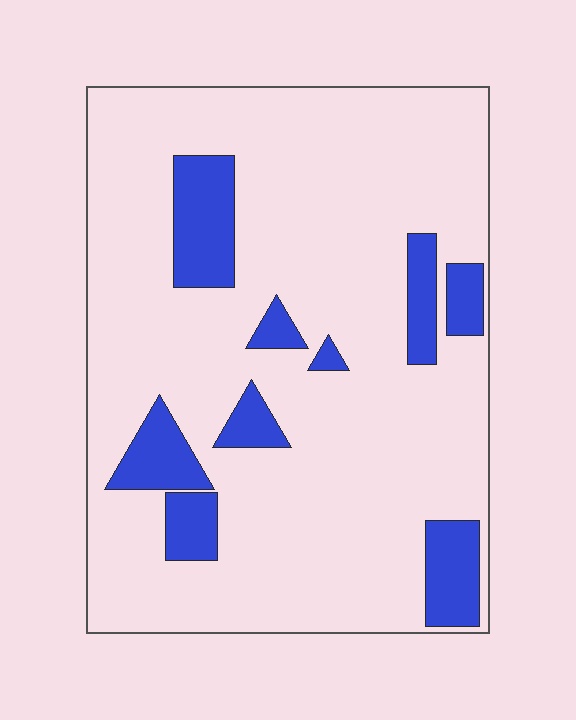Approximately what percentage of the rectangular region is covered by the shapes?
Approximately 15%.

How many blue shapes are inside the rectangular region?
9.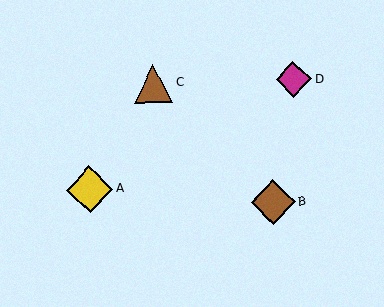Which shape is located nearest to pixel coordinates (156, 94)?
The brown triangle (labeled C) at (153, 84) is nearest to that location.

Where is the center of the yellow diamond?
The center of the yellow diamond is at (90, 189).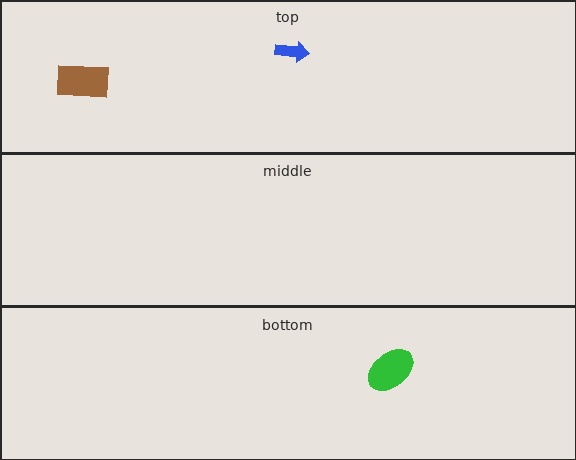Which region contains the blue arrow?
The top region.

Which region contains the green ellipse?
The bottom region.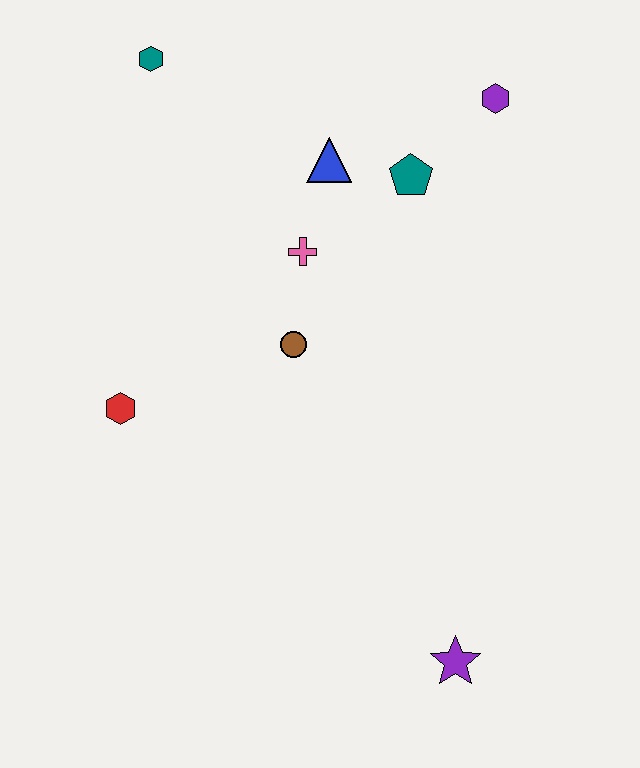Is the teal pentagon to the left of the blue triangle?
No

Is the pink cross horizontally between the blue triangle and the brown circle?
Yes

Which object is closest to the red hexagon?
The brown circle is closest to the red hexagon.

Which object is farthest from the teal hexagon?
The purple star is farthest from the teal hexagon.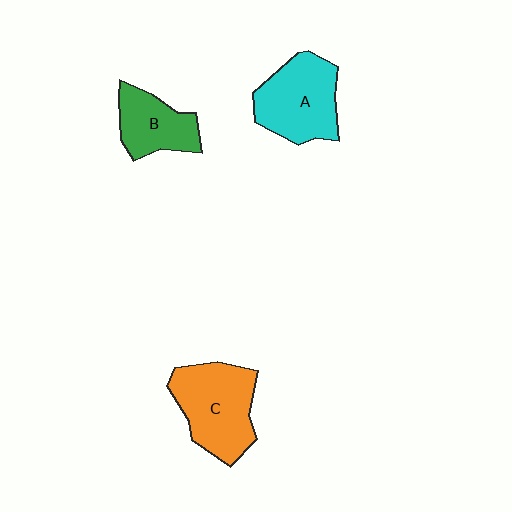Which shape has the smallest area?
Shape B (green).